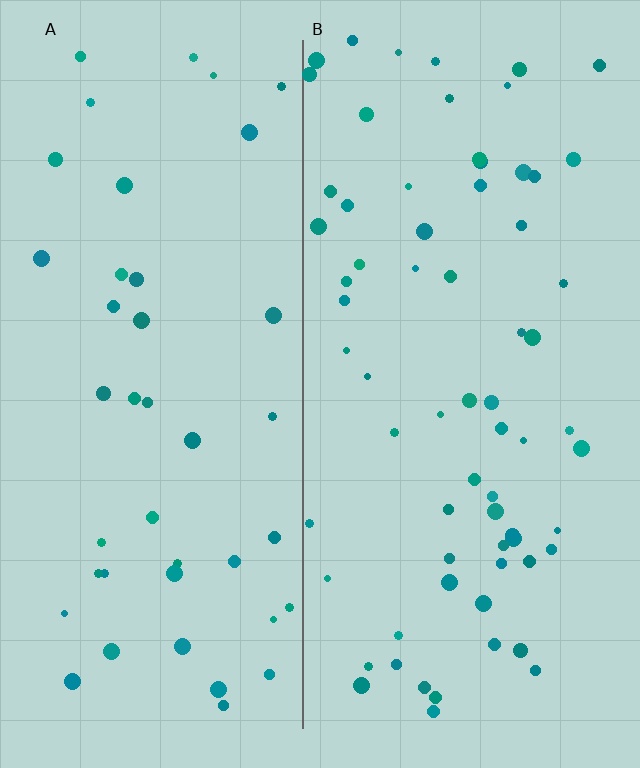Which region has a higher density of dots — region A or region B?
B (the right).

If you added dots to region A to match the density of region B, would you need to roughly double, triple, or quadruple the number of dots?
Approximately double.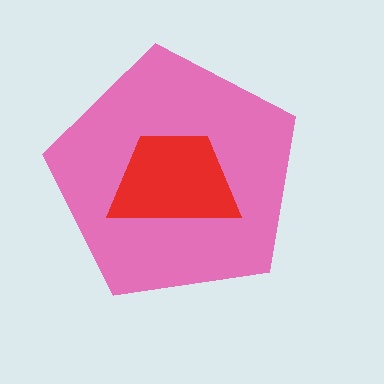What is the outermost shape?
The pink pentagon.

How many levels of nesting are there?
2.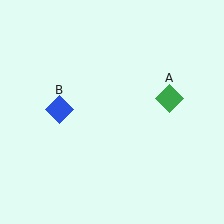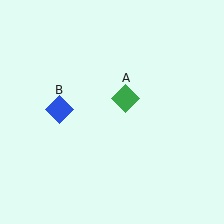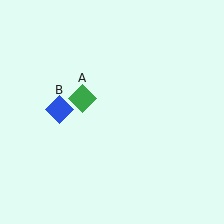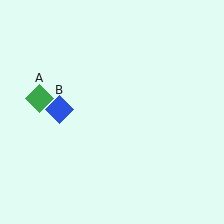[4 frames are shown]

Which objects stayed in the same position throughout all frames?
Blue diamond (object B) remained stationary.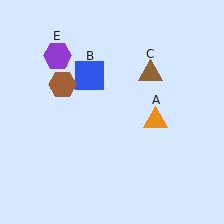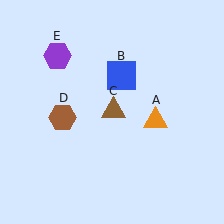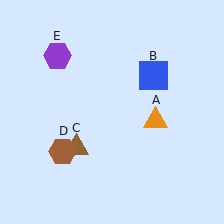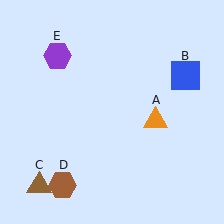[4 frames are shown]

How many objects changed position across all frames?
3 objects changed position: blue square (object B), brown triangle (object C), brown hexagon (object D).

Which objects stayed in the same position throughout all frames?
Orange triangle (object A) and purple hexagon (object E) remained stationary.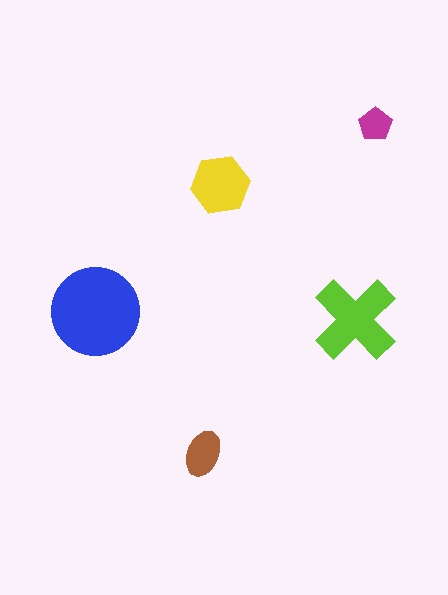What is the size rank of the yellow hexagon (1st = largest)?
3rd.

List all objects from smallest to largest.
The magenta pentagon, the brown ellipse, the yellow hexagon, the lime cross, the blue circle.